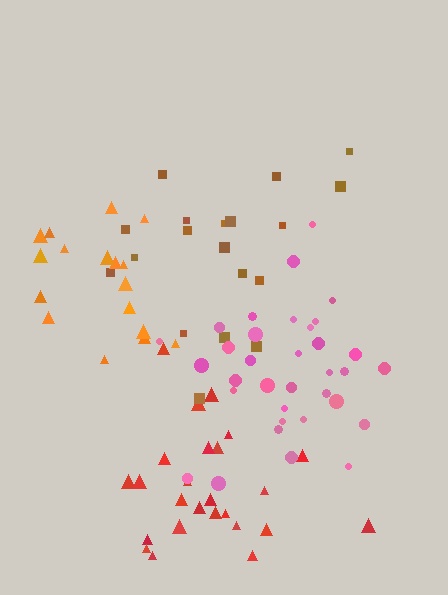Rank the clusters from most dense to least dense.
pink, red, orange, brown.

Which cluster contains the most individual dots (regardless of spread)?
Pink (34).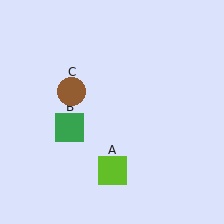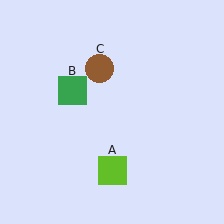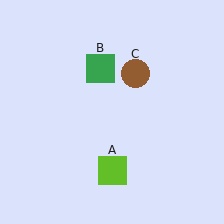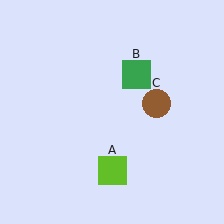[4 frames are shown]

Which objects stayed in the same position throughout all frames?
Lime square (object A) remained stationary.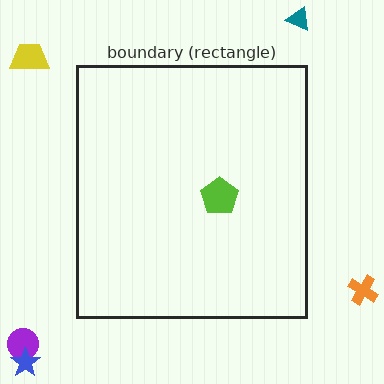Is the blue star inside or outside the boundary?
Outside.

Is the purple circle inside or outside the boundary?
Outside.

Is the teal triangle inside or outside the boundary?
Outside.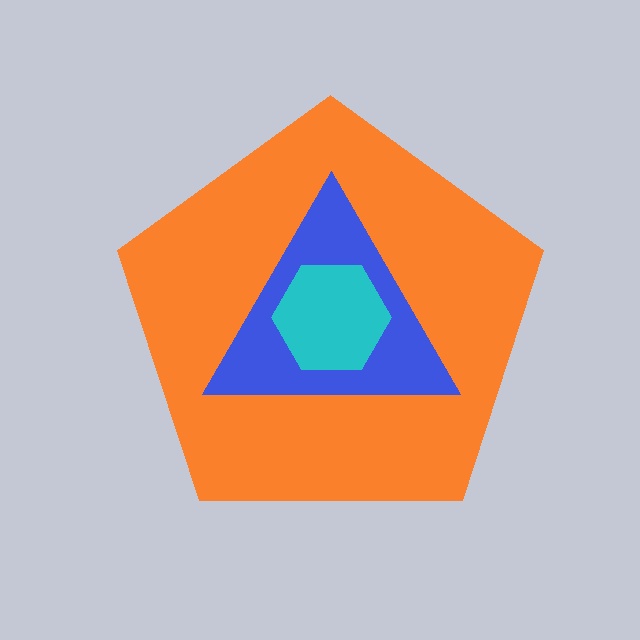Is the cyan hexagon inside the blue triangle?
Yes.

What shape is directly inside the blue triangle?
The cyan hexagon.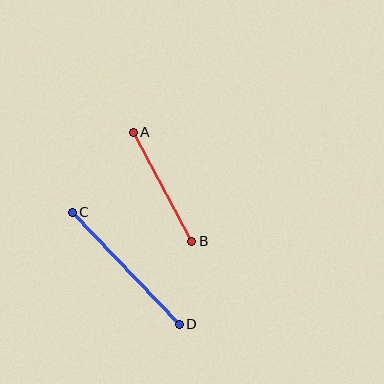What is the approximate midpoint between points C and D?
The midpoint is at approximately (126, 268) pixels.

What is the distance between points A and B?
The distance is approximately 124 pixels.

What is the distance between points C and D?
The distance is approximately 155 pixels.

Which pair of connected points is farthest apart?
Points C and D are farthest apart.